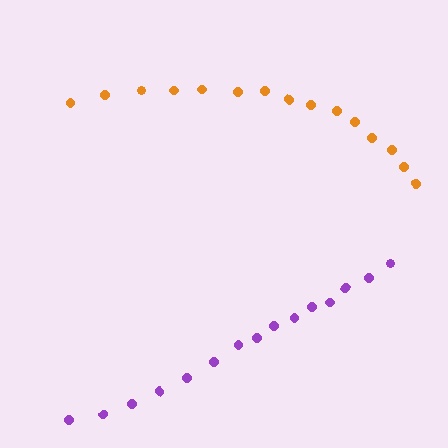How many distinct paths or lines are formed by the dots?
There are 2 distinct paths.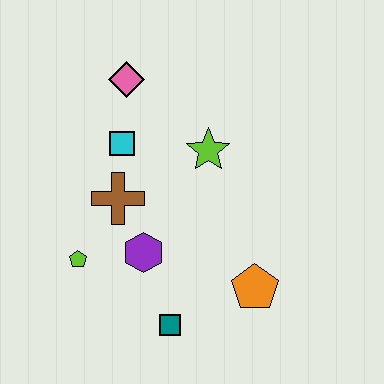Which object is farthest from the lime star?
The teal square is farthest from the lime star.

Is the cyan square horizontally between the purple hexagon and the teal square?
No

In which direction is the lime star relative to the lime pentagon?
The lime star is to the right of the lime pentagon.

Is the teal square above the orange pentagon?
No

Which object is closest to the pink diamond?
The cyan square is closest to the pink diamond.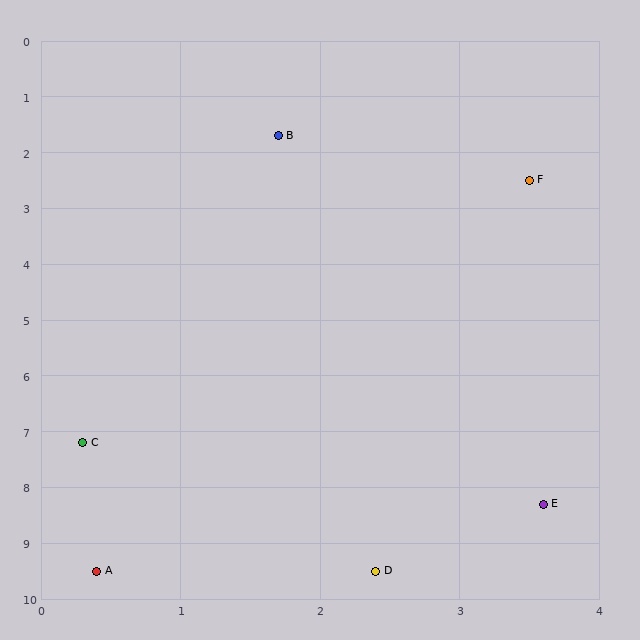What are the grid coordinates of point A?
Point A is at approximately (0.4, 9.5).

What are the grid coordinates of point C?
Point C is at approximately (0.3, 7.2).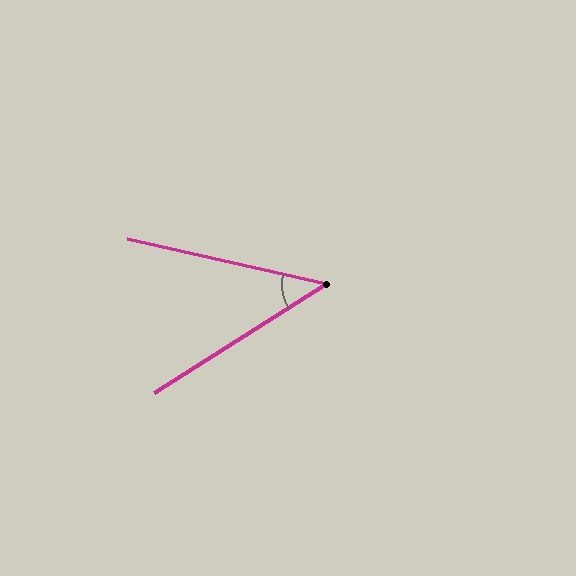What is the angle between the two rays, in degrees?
Approximately 45 degrees.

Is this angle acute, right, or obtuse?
It is acute.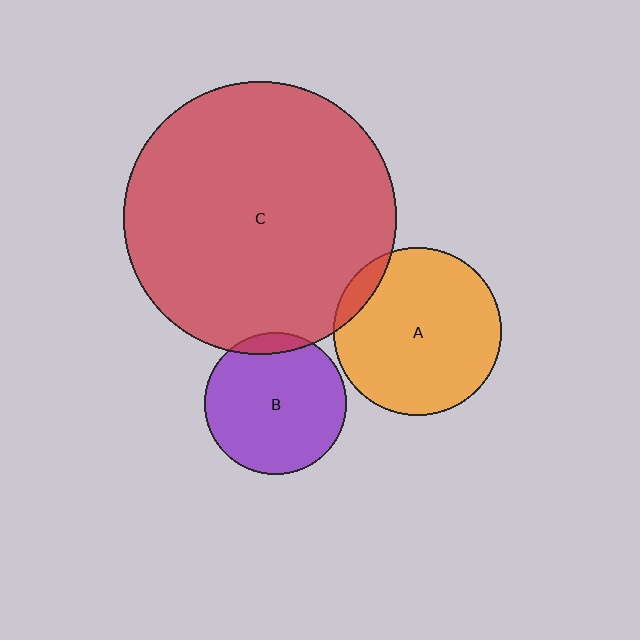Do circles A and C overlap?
Yes.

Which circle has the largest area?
Circle C (red).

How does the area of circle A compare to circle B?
Approximately 1.4 times.